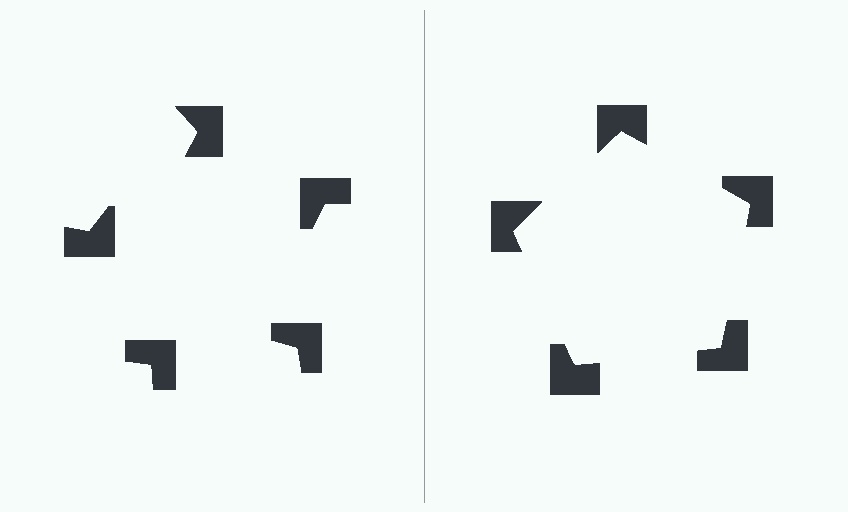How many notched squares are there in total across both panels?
10 — 5 on each side.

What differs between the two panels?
The notched squares are positioned identically on both sides; only the wedge orientations differ. On the right they align to a pentagon; on the left they are misaligned.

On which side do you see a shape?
An illusory pentagon appears on the right side. On the left side the wedge cuts are rotated, so no coherent shape forms.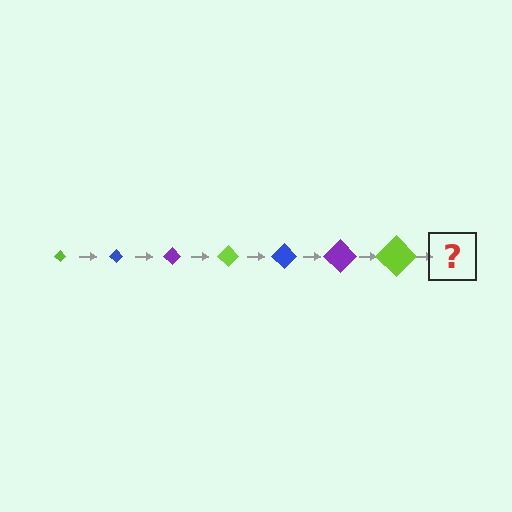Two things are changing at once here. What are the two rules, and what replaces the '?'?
The two rules are that the diamond grows larger each step and the color cycles through lime, blue, and purple. The '?' should be a blue diamond, larger than the previous one.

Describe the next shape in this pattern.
It should be a blue diamond, larger than the previous one.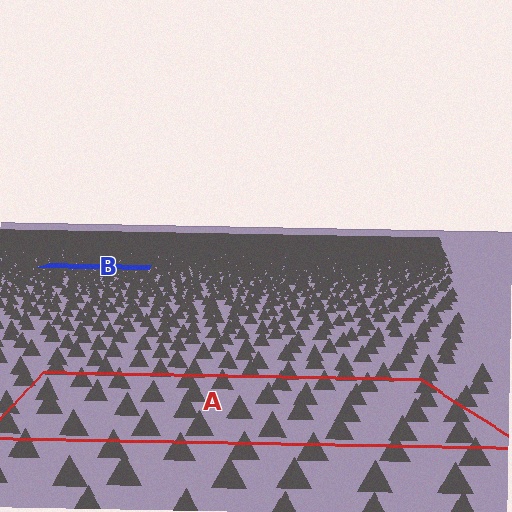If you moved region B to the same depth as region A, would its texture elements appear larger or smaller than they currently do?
They would appear larger. At a closer depth, the same texture elements are projected at a bigger on-screen size.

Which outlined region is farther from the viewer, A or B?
Region B is farther from the viewer — the texture elements inside it appear smaller and more densely packed.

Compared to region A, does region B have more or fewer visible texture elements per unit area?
Region B has more texture elements per unit area — they are packed more densely because it is farther away.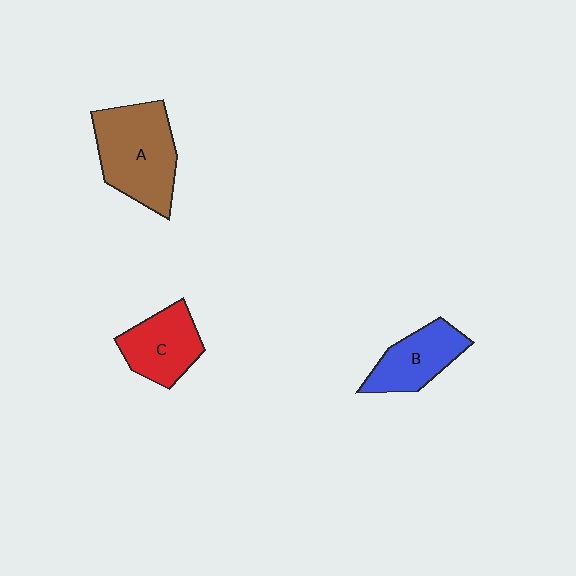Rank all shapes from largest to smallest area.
From largest to smallest: A (brown), C (red), B (blue).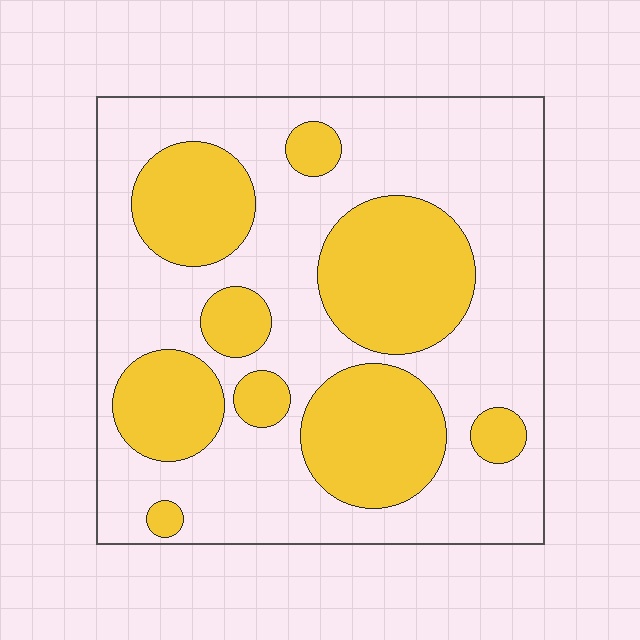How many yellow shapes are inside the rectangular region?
9.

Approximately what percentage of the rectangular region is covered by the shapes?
Approximately 35%.